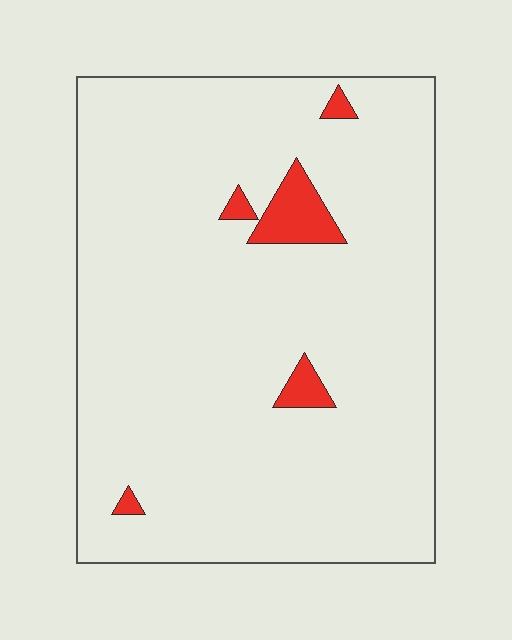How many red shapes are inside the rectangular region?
5.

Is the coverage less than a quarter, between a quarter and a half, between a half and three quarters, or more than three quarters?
Less than a quarter.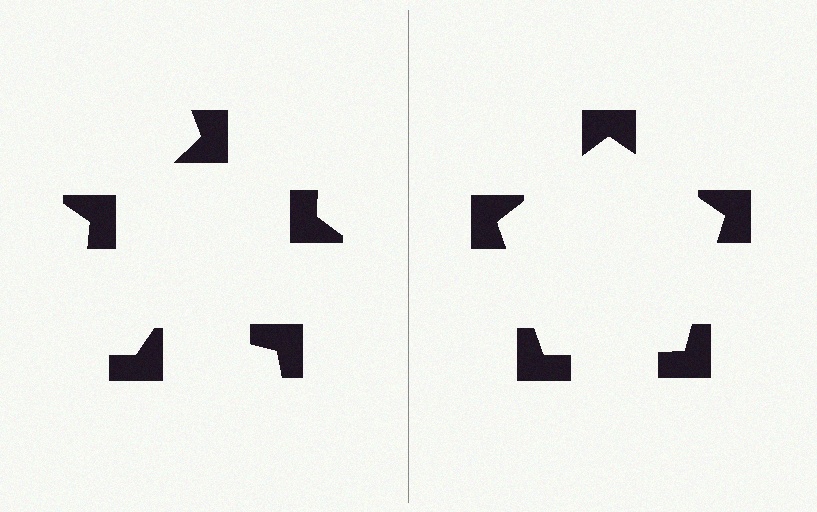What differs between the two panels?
The notched squares are positioned identically on both sides; only the wedge orientations differ. On the right they align to a pentagon; on the left they are misaligned.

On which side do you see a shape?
An illusory pentagon appears on the right side. On the left side the wedge cuts are rotated, so no coherent shape forms.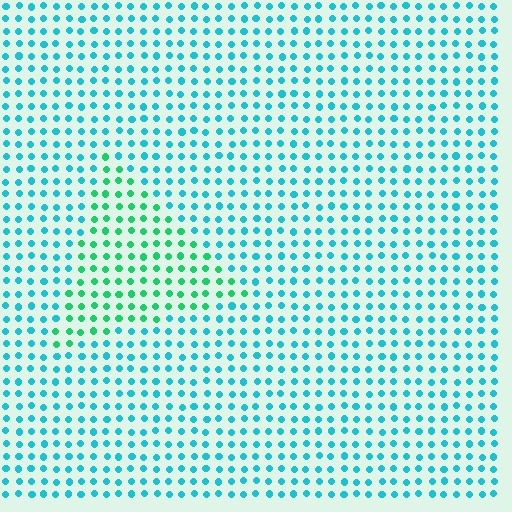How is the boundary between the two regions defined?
The boundary is defined purely by a slight shift in hue (about 39 degrees). Spacing, size, and orientation are identical on both sides.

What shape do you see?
I see a triangle.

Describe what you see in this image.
The image is filled with small cyan elements in a uniform arrangement. A triangle-shaped region is visible where the elements are tinted to a slightly different hue, forming a subtle color boundary.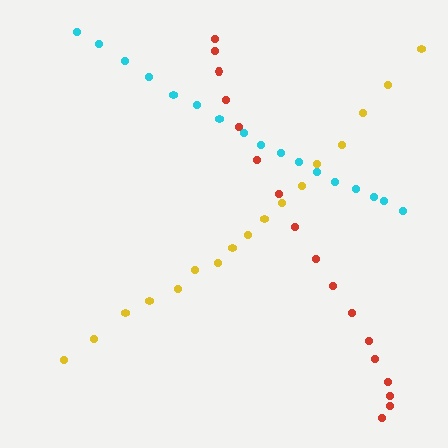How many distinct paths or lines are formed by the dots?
There are 3 distinct paths.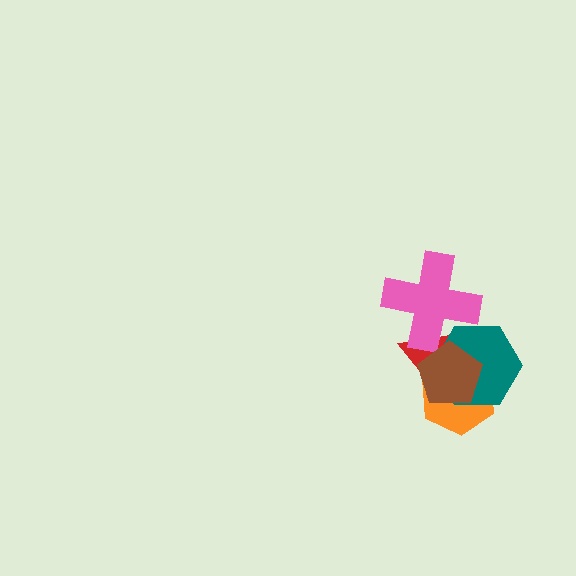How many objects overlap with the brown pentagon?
3 objects overlap with the brown pentagon.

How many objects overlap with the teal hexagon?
4 objects overlap with the teal hexagon.